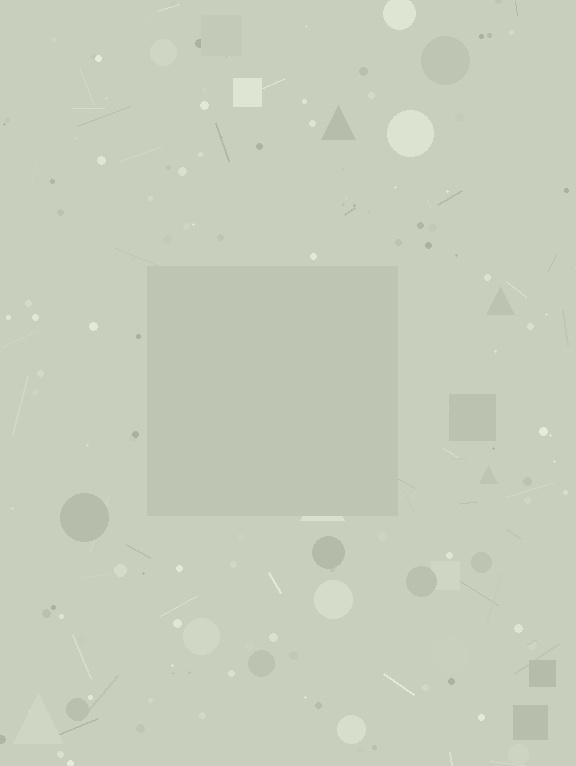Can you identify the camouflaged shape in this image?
The camouflaged shape is a square.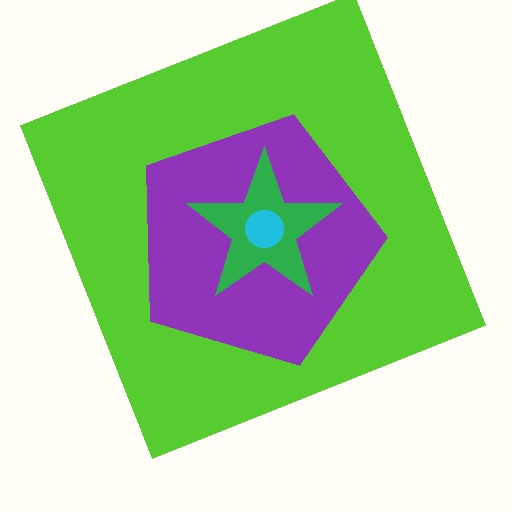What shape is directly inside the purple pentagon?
The green star.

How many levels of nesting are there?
4.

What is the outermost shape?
The lime square.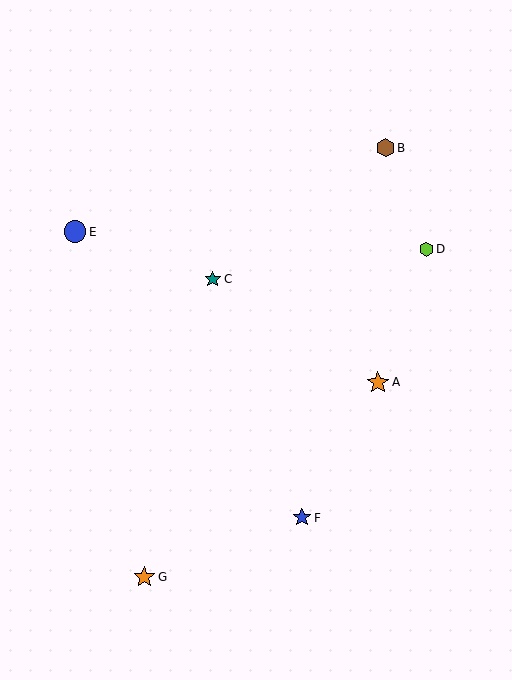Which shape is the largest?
The orange star (labeled A) is the largest.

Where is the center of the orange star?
The center of the orange star is at (144, 577).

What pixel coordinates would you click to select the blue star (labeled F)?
Click at (302, 518) to select the blue star F.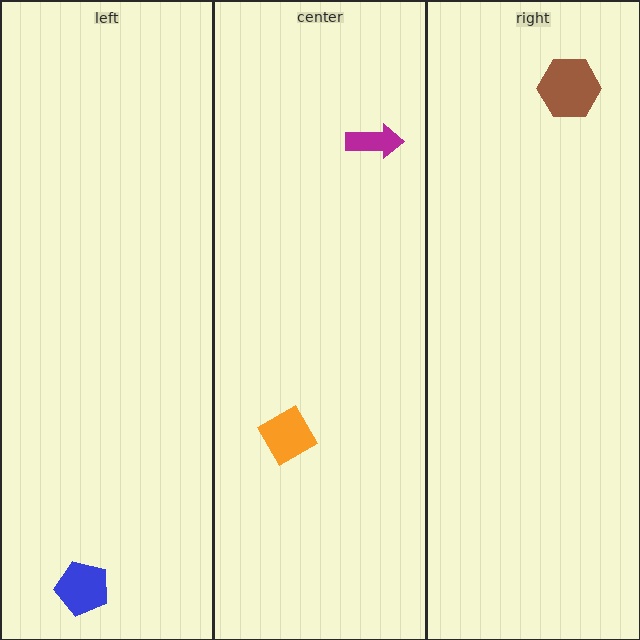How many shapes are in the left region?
1.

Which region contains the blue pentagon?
The left region.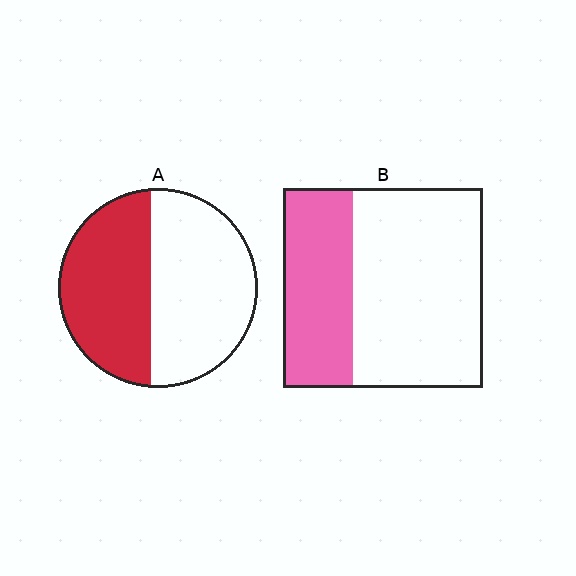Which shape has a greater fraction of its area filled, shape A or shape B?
Shape A.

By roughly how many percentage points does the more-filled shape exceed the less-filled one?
By roughly 10 percentage points (A over B).